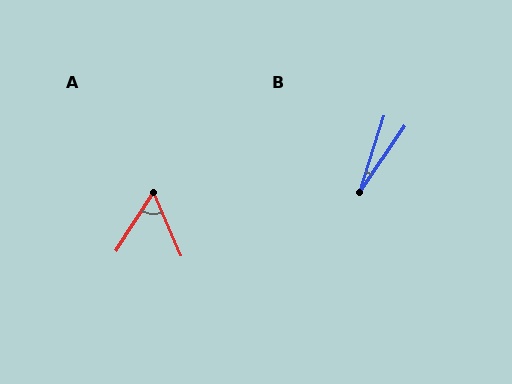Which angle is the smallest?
B, at approximately 16 degrees.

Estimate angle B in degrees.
Approximately 16 degrees.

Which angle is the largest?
A, at approximately 56 degrees.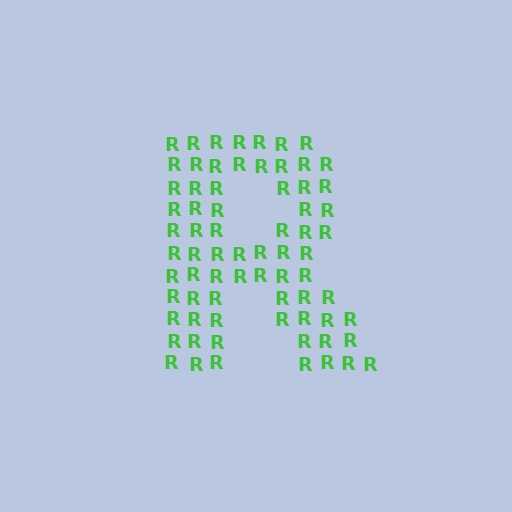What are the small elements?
The small elements are letter R's.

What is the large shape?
The large shape is the letter R.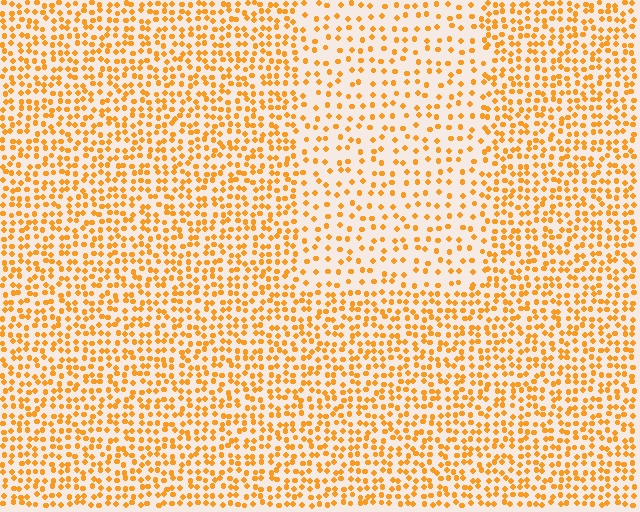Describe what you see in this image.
The image contains small orange elements arranged at two different densities. A rectangle-shaped region is visible where the elements are less densely packed than the surrounding area.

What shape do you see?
I see a rectangle.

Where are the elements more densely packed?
The elements are more densely packed outside the rectangle boundary.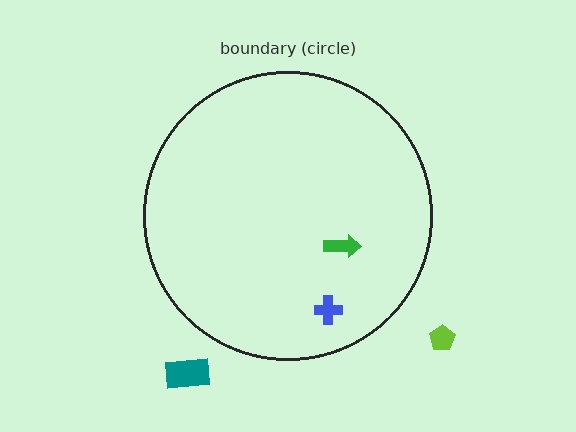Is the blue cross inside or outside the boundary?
Inside.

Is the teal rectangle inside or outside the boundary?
Outside.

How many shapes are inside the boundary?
2 inside, 2 outside.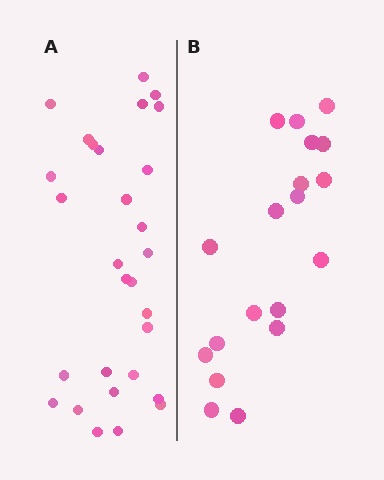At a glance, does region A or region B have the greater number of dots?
Region A (the left region) has more dots.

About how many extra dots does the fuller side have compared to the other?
Region A has roughly 10 or so more dots than region B.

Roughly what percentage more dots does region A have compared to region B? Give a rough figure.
About 55% more.